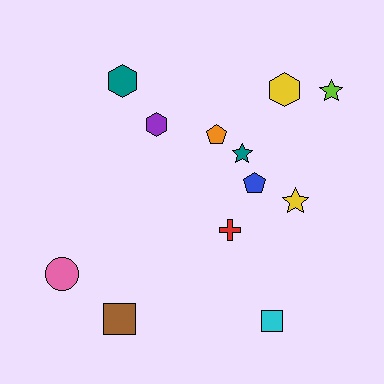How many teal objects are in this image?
There are 2 teal objects.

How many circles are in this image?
There is 1 circle.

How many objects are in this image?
There are 12 objects.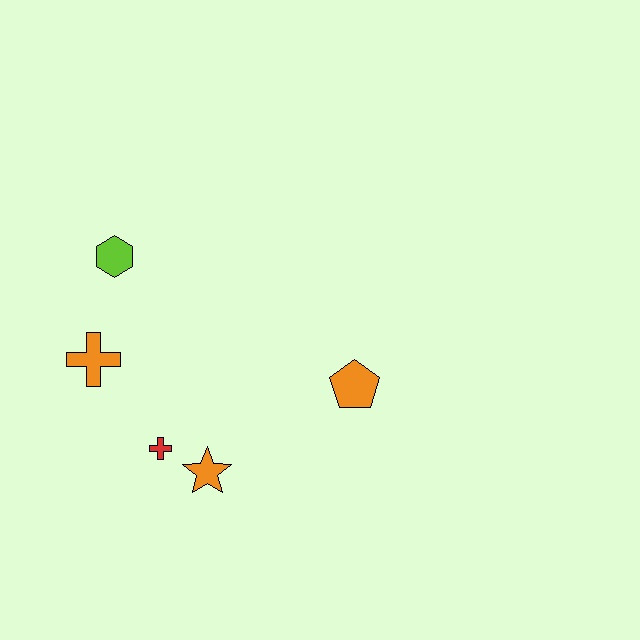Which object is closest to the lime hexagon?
The orange cross is closest to the lime hexagon.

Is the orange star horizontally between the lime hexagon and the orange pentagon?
Yes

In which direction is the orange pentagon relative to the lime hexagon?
The orange pentagon is to the right of the lime hexagon.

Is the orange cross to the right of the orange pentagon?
No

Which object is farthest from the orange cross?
The orange pentagon is farthest from the orange cross.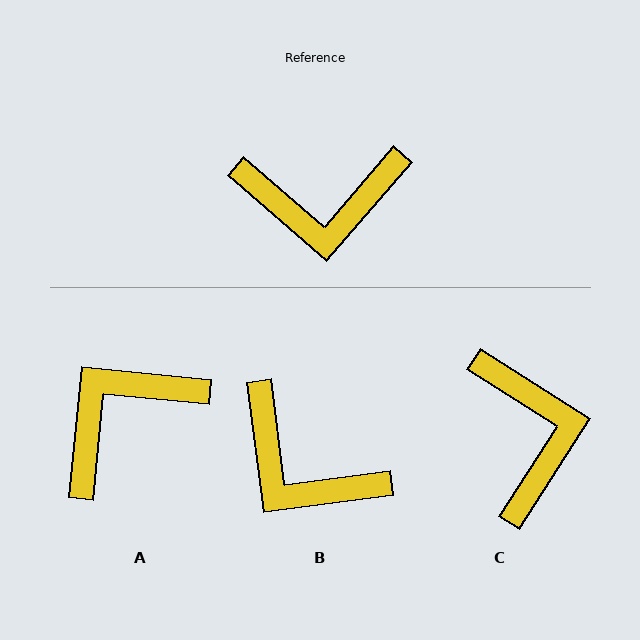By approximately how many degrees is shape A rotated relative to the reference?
Approximately 145 degrees clockwise.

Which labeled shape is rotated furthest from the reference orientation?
A, about 145 degrees away.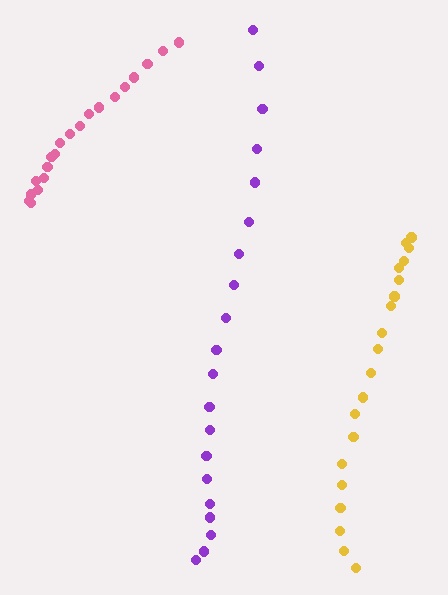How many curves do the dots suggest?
There are 3 distinct paths.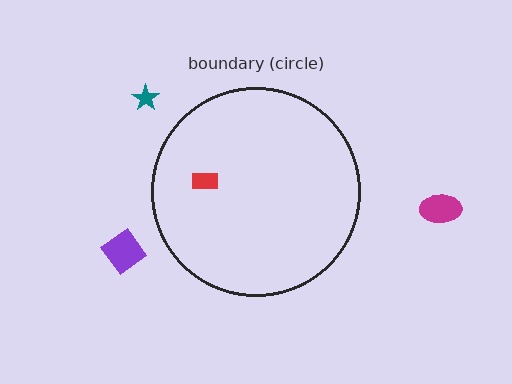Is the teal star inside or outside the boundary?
Outside.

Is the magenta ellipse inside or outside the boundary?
Outside.